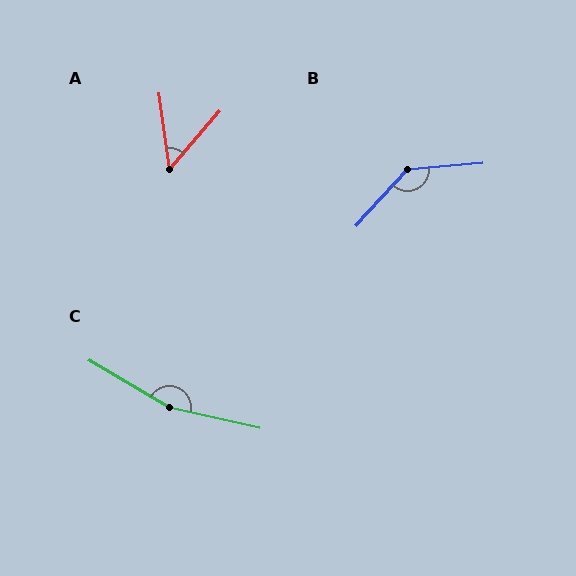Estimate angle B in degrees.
Approximately 137 degrees.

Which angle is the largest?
C, at approximately 162 degrees.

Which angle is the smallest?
A, at approximately 48 degrees.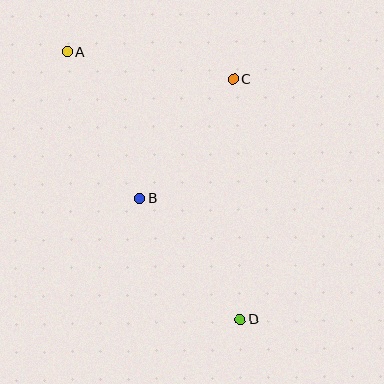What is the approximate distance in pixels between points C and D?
The distance between C and D is approximately 241 pixels.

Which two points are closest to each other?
Points B and C are closest to each other.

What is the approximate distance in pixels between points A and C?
The distance between A and C is approximately 167 pixels.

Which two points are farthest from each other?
Points A and D are farthest from each other.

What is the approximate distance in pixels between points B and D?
The distance between B and D is approximately 158 pixels.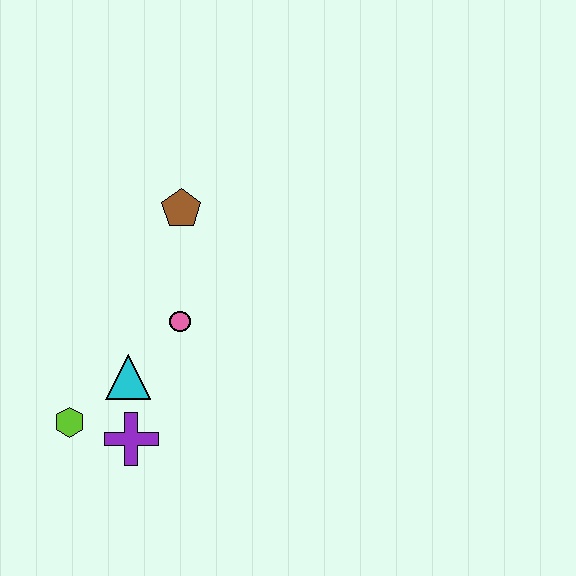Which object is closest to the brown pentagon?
The pink circle is closest to the brown pentagon.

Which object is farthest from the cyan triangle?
The brown pentagon is farthest from the cyan triangle.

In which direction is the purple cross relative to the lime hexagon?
The purple cross is to the right of the lime hexagon.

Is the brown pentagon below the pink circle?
No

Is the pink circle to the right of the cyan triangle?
Yes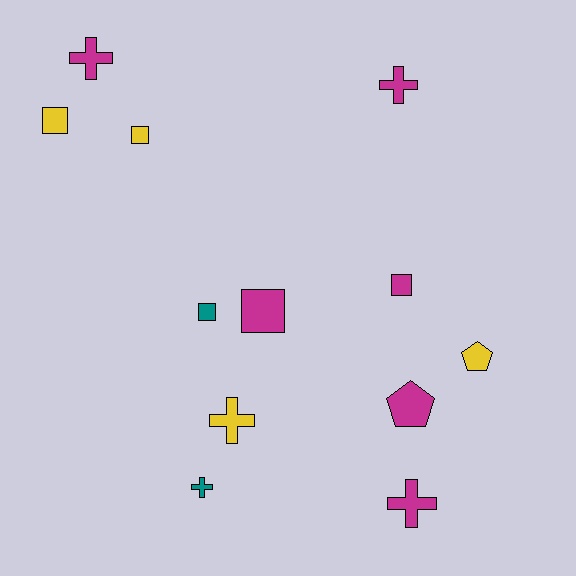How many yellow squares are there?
There are 2 yellow squares.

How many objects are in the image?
There are 12 objects.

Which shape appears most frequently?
Square, with 5 objects.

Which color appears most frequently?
Magenta, with 6 objects.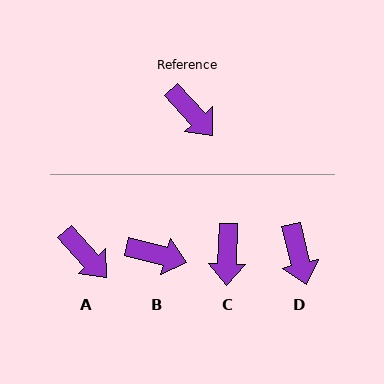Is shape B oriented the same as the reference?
No, it is off by about 33 degrees.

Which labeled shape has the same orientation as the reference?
A.